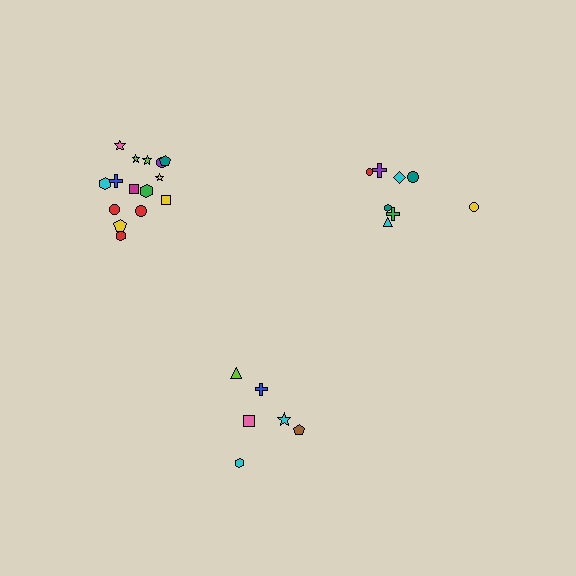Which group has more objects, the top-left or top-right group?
The top-left group.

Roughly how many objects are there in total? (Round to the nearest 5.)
Roughly 30 objects in total.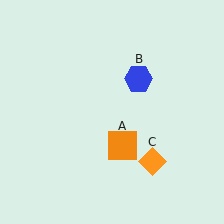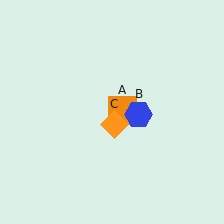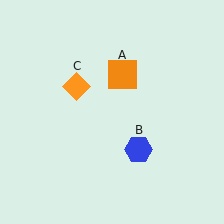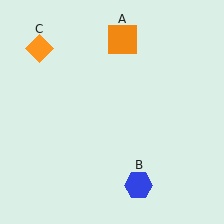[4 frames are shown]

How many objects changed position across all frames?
3 objects changed position: orange square (object A), blue hexagon (object B), orange diamond (object C).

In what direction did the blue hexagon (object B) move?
The blue hexagon (object B) moved down.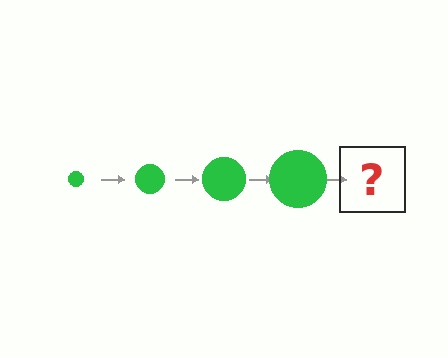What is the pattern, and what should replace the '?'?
The pattern is that the circle gets progressively larger each step. The '?' should be a green circle, larger than the previous one.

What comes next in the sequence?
The next element should be a green circle, larger than the previous one.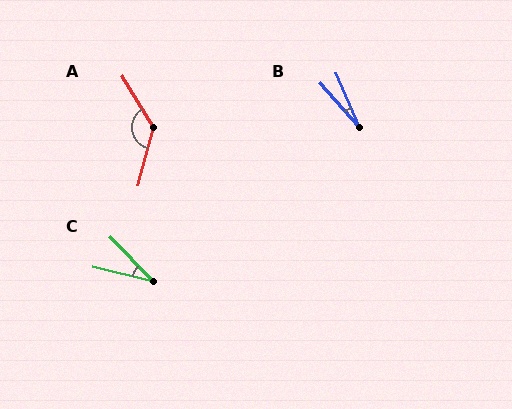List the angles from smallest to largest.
B (19°), C (32°), A (133°).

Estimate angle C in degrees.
Approximately 32 degrees.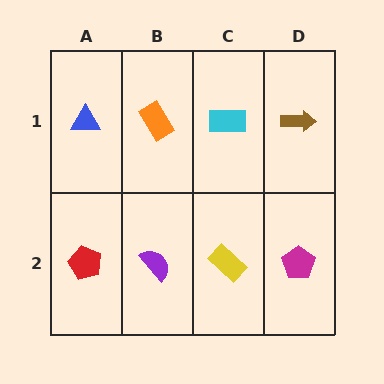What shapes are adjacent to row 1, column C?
A yellow rectangle (row 2, column C), an orange rectangle (row 1, column B), a brown arrow (row 1, column D).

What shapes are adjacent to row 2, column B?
An orange rectangle (row 1, column B), a red pentagon (row 2, column A), a yellow rectangle (row 2, column C).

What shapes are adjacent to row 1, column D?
A magenta pentagon (row 2, column D), a cyan rectangle (row 1, column C).